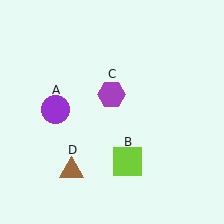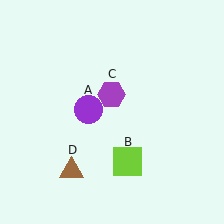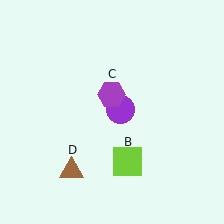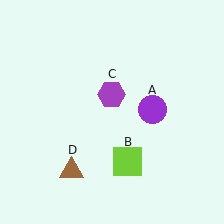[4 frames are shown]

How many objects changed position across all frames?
1 object changed position: purple circle (object A).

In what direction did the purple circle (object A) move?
The purple circle (object A) moved right.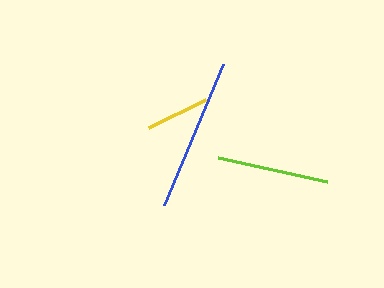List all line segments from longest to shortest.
From longest to shortest: blue, lime, yellow.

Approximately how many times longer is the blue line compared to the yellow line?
The blue line is approximately 2.4 times the length of the yellow line.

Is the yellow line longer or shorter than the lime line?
The lime line is longer than the yellow line.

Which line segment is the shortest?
The yellow line is the shortest at approximately 64 pixels.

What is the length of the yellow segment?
The yellow segment is approximately 64 pixels long.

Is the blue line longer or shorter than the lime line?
The blue line is longer than the lime line.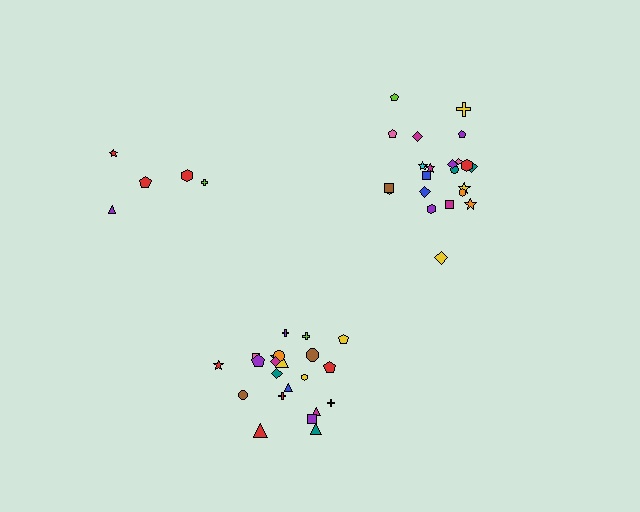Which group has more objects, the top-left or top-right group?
The top-right group.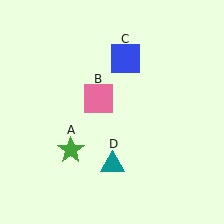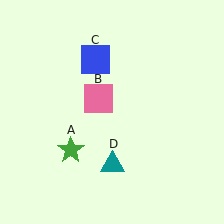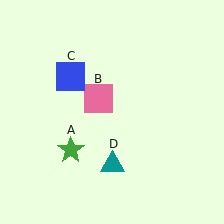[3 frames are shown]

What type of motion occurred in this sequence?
The blue square (object C) rotated counterclockwise around the center of the scene.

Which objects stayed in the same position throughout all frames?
Green star (object A) and pink square (object B) and teal triangle (object D) remained stationary.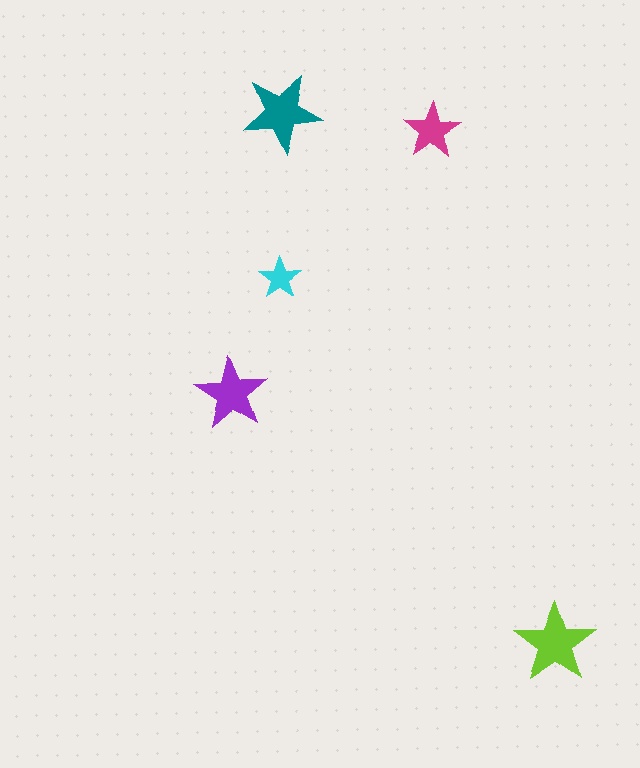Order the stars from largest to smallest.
the lime one, the teal one, the purple one, the magenta one, the cyan one.